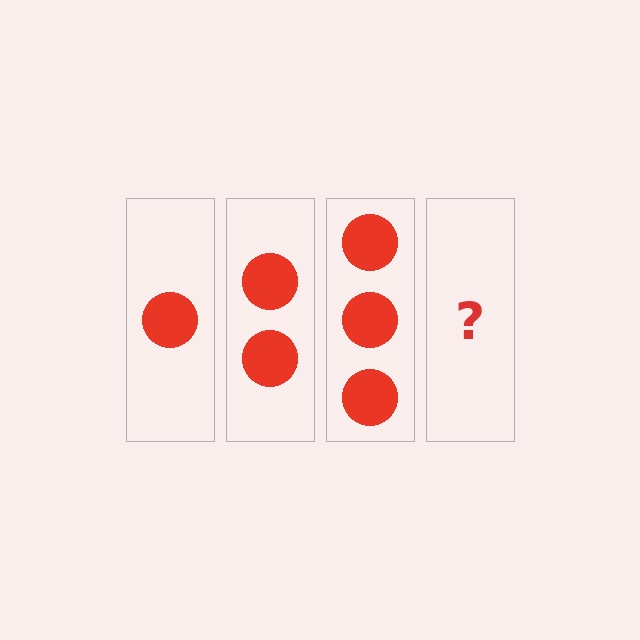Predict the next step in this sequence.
The next step is 4 circles.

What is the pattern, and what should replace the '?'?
The pattern is that each step adds one more circle. The '?' should be 4 circles.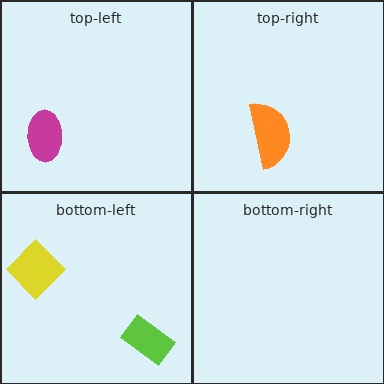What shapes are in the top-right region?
The orange semicircle.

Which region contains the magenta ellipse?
The top-left region.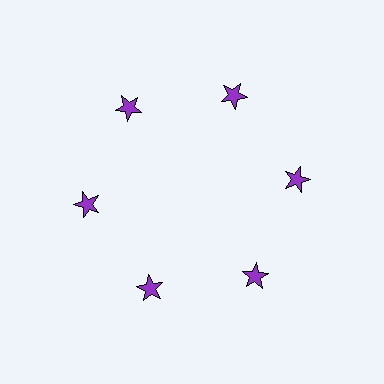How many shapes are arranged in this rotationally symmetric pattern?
There are 6 shapes, arranged in 6 groups of 1.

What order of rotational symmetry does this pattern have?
This pattern has 6-fold rotational symmetry.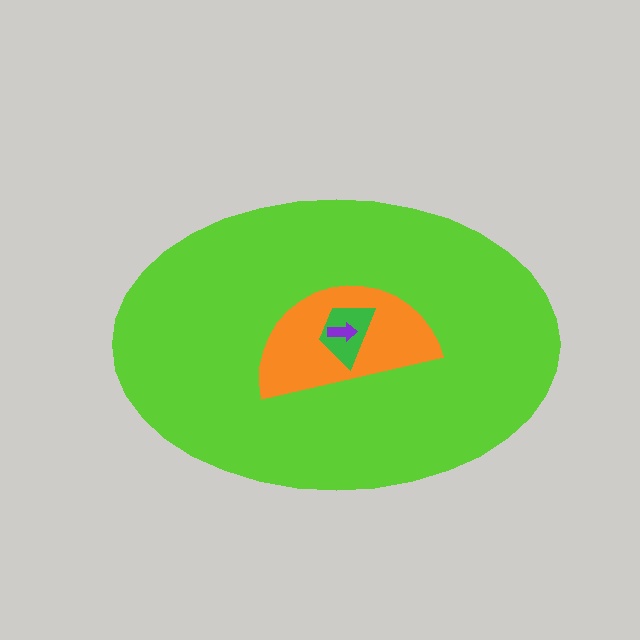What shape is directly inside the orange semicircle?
The green trapezoid.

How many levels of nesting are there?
4.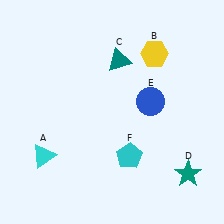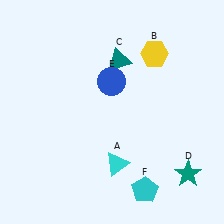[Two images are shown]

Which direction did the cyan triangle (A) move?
The cyan triangle (A) moved right.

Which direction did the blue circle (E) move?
The blue circle (E) moved left.